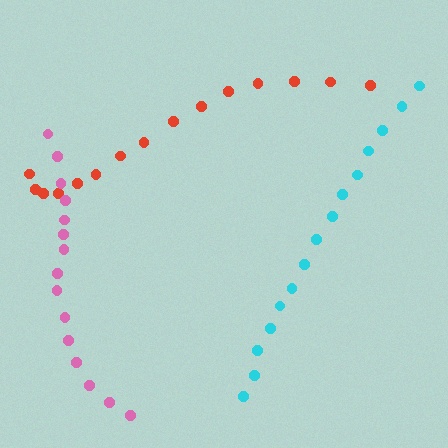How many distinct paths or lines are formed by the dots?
There are 3 distinct paths.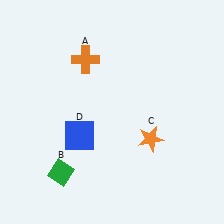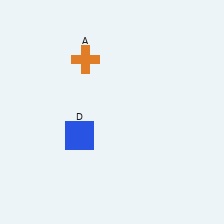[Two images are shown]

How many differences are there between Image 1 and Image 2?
There are 2 differences between the two images.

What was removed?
The orange star (C), the green diamond (B) were removed in Image 2.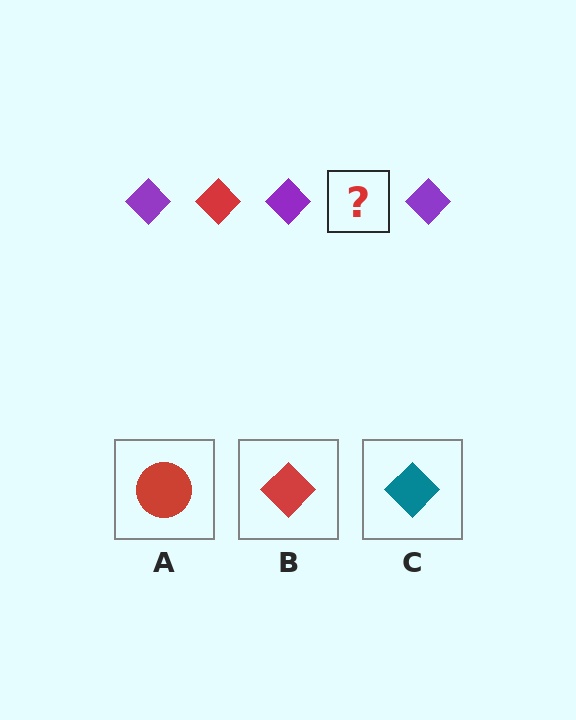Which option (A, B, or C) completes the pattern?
B.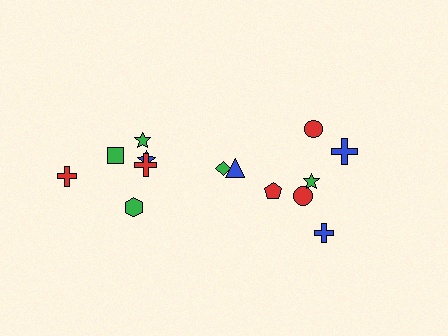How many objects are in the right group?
There are 6 objects.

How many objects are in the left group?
There are 8 objects.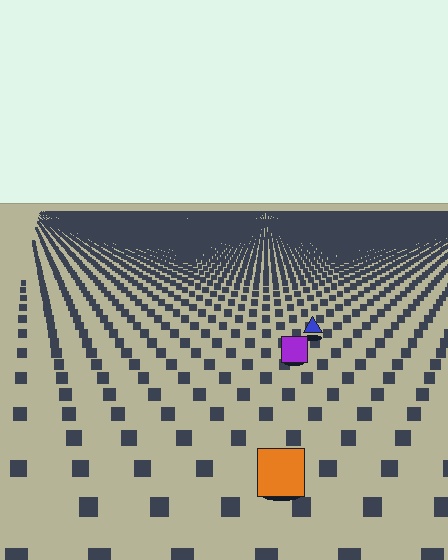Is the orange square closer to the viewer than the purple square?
Yes. The orange square is closer — you can tell from the texture gradient: the ground texture is coarser near it.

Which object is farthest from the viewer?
The blue triangle is farthest from the viewer. It appears smaller and the ground texture around it is denser.